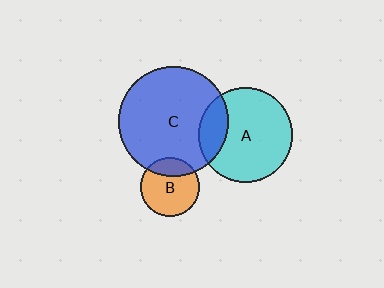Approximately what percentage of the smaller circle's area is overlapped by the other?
Approximately 20%.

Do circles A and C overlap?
Yes.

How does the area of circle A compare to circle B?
Approximately 2.6 times.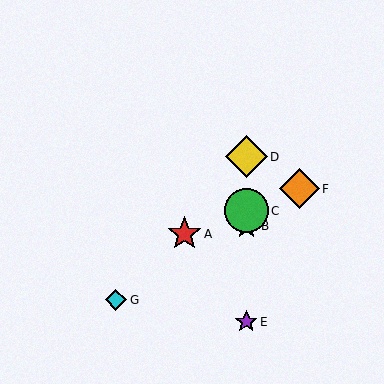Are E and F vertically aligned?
No, E is at x≈246 and F is at x≈299.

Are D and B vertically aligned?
Yes, both are at x≈246.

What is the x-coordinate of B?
Object B is at x≈246.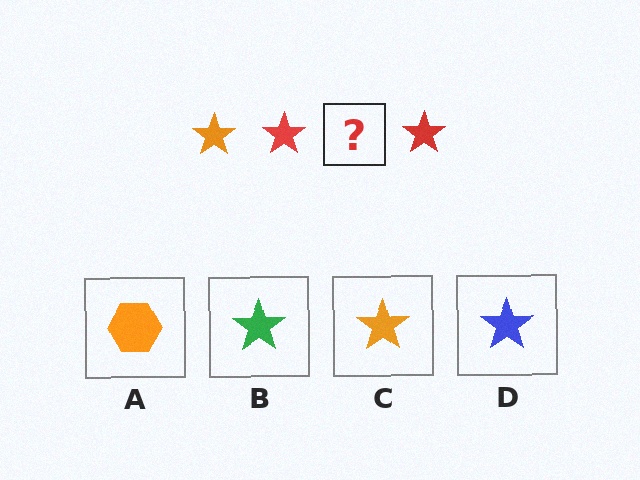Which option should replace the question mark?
Option C.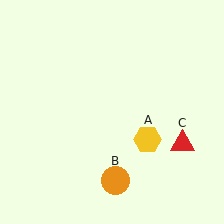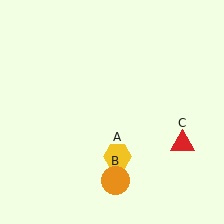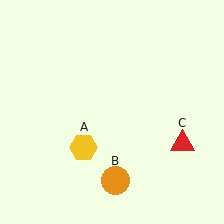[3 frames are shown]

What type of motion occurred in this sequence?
The yellow hexagon (object A) rotated clockwise around the center of the scene.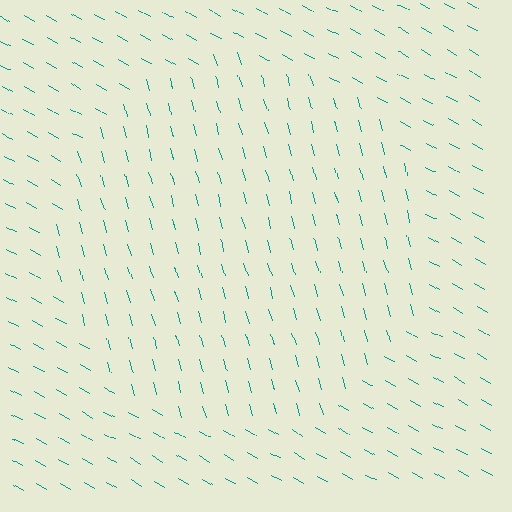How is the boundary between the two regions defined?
The boundary is defined purely by a change in line orientation (approximately 45 degrees difference). All lines are the same color and thickness.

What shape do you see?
I see a circle.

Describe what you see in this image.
The image is filled with small teal line segments. A circle region in the image has lines oriented differently from the surrounding lines, creating a visible texture boundary.